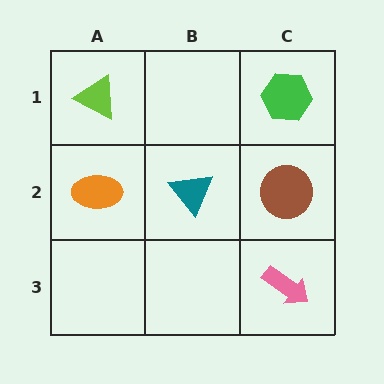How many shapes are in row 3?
1 shape.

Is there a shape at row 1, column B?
No, that cell is empty.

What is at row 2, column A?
An orange ellipse.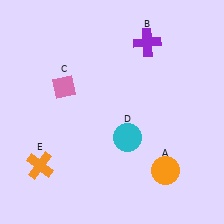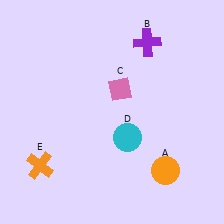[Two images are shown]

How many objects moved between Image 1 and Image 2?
1 object moved between the two images.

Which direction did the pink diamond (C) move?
The pink diamond (C) moved right.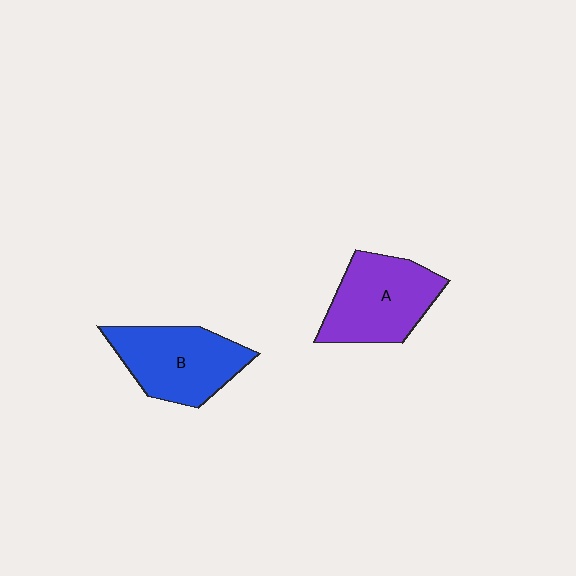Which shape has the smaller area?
Shape A (purple).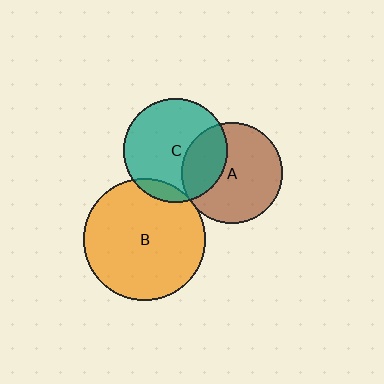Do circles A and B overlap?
Yes.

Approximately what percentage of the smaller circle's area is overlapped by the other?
Approximately 5%.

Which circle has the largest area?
Circle B (orange).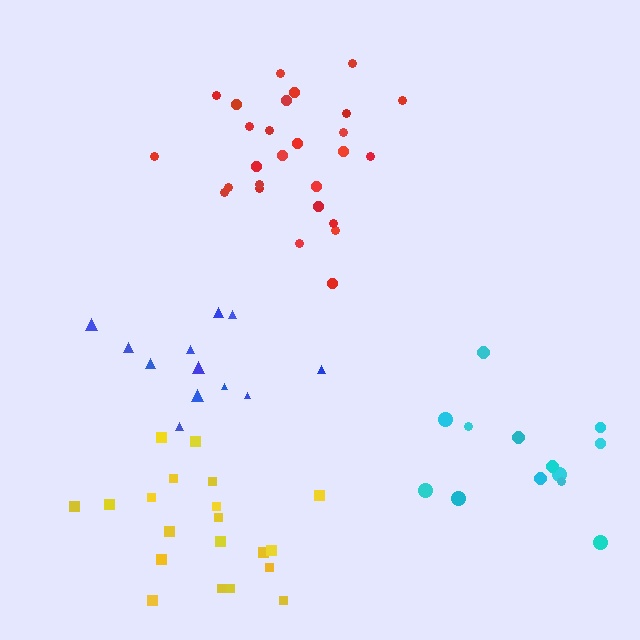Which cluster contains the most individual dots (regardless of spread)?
Red (27).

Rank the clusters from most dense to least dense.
red, yellow, blue, cyan.